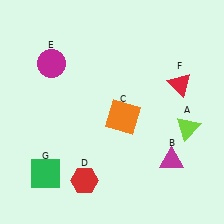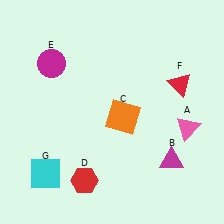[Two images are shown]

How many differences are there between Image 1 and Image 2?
There are 2 differences between the two images.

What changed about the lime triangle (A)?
In Image 1, A is lime. In Image 2, it changed to pink.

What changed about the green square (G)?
In Image 1, G is green. In Image 2, it changed to cyan.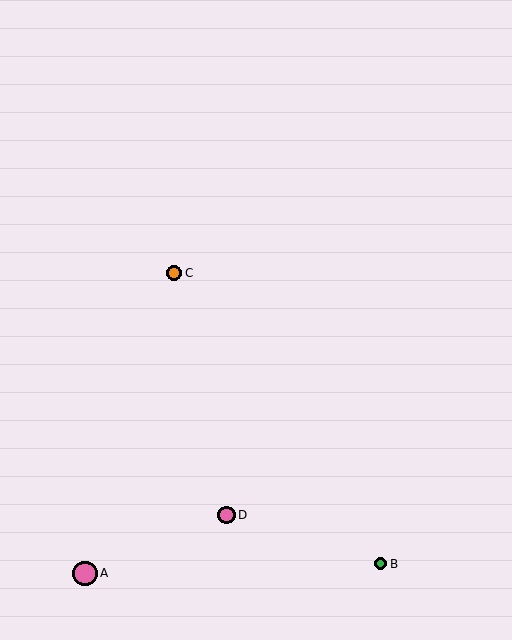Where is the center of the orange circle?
The center of the orange circle is at (174, 273).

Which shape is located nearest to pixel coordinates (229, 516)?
The pink circle (labeled D) at (226, 515) is nearest to that location.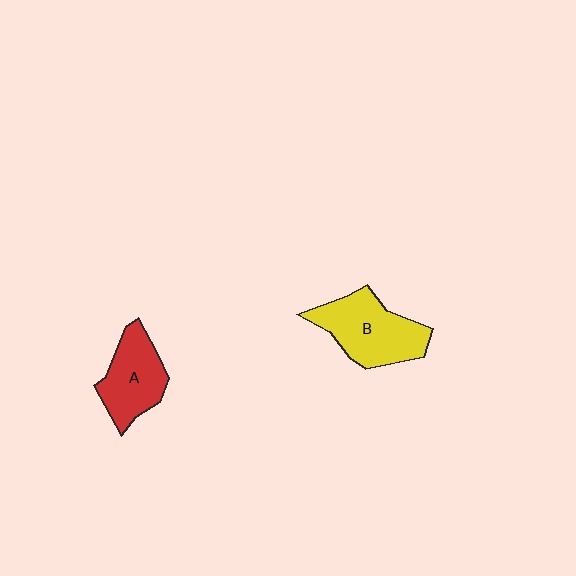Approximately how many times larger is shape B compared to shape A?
Approximately 1.2 times.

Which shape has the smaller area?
Shape A (red).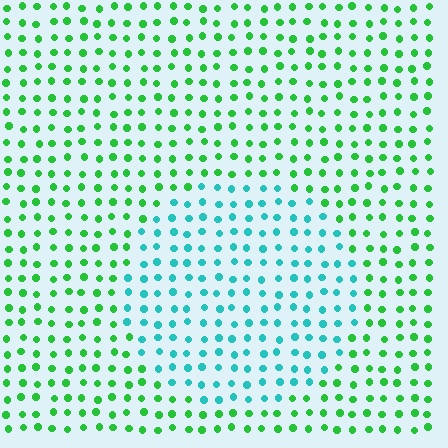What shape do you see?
I see a circle.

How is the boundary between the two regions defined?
The boundary is defined purely by a slight shift in hue (about 50 degrees). Spacing, size, and orientation are identical on both sides.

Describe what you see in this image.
The image is filled with small green elements in a uniform arrangement. A circle-shaped region is visible where the elements are tinted to a slightly different hue, forming a subtle color boundary.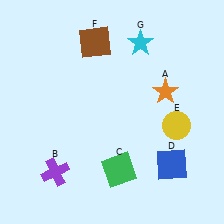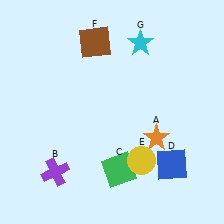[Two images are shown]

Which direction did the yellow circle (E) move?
The yellow circle (E) moved left.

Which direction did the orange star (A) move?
The orange star (A) moved down.